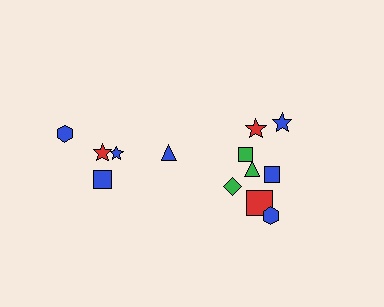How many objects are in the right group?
There are 8 objects.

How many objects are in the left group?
There are 5 objects.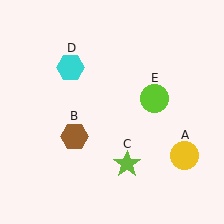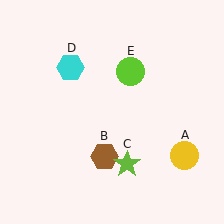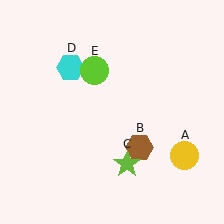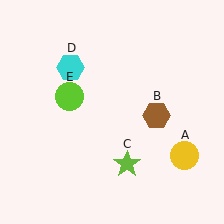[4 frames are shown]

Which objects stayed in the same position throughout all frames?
Yellow circle (object A) and lime star (object C) and cyan hexagon (object D) remained stationary.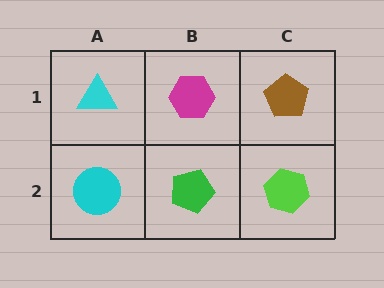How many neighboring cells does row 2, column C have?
2.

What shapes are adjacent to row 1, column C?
A lime hexagon (row 2, column C), a magenta hexagon (row 1, column B).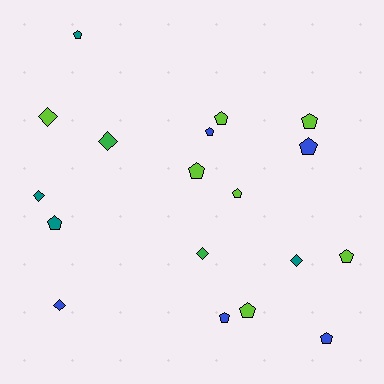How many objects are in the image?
There are 18 objects.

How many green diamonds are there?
There are 2 green diamonds.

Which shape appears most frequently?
Pentagon, with 12 objects.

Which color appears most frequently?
Lime, with 7 objects.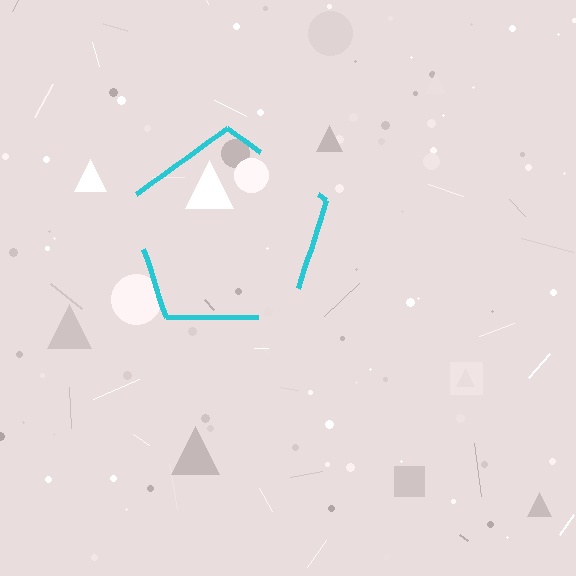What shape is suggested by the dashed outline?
The dashed outline suggests a pentagon.